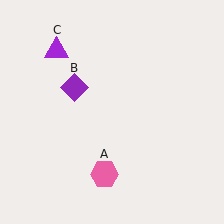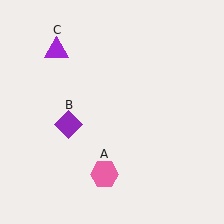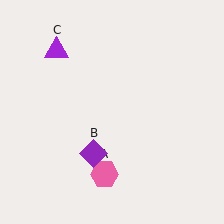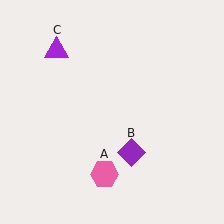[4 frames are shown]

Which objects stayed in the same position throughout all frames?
Pink hexagon (object A) and purple triangle (object C) remained stationary.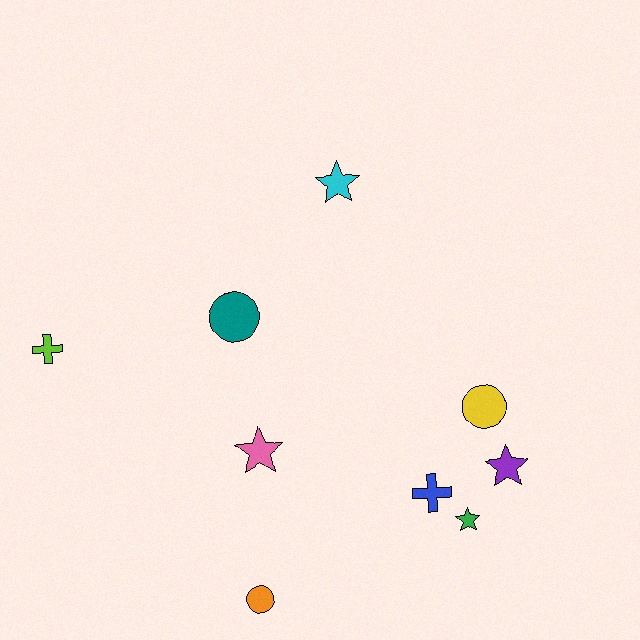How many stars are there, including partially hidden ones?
There are 4 stars.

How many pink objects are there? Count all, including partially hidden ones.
There is 1 pink object.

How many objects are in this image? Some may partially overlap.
There are 9 objects.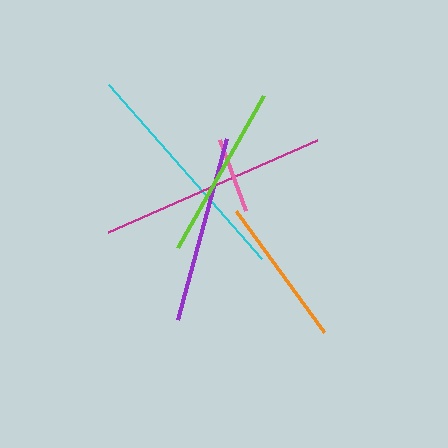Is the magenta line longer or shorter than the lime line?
The magenta line is longer than the lime line.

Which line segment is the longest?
The cyan line is the longest at approximately 232 pixels.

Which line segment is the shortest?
The pink line is the shortest at approximately 75 pixels.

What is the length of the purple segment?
The purple segment is approximately 187 pixels long.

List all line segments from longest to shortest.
From longest to shortest: cyan, magenta, purple, lime, orange, pink.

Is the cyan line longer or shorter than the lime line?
The cyan line is longer than the lime line.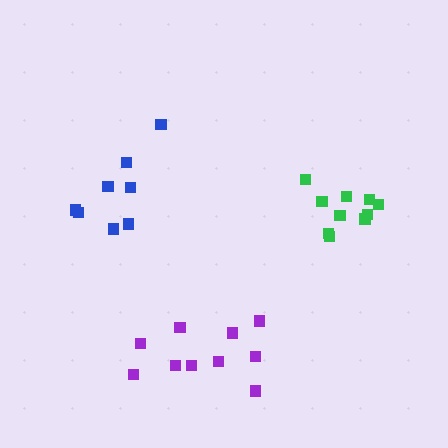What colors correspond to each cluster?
The clusters are colored: green, blue, purple.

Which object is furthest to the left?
The blue cluster is leftmost.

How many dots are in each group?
Group 1: 10 dots, Group 2: 8 dots, Group 3: 10 dots (28 total).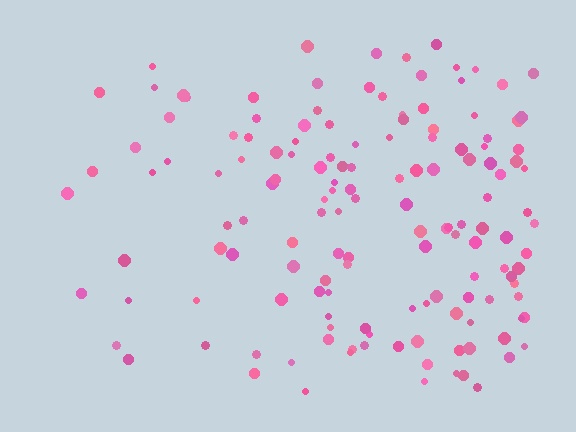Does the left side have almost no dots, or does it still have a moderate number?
Still a moderate number, just noticeably fewer than the right.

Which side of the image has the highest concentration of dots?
The right.